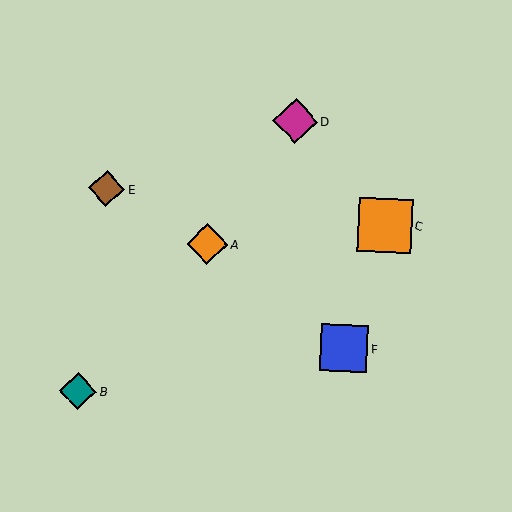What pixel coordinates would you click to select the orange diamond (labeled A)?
Click at (207, 244) to select the orange diamond A.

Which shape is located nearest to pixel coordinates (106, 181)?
The brown diamond (labeled E) at (107, 189) is nearest to that location.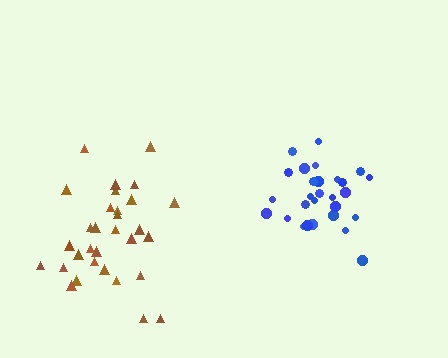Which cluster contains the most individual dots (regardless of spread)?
Brown (31).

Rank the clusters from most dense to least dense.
blue, brown.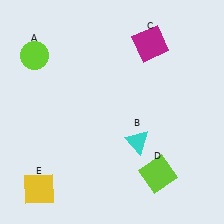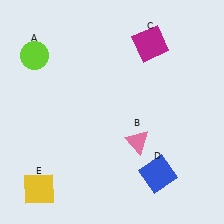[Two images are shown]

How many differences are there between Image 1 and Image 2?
There are 2 differences between the two images.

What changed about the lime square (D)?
In Image 1, D is lime. In Image 2, it changed to blue.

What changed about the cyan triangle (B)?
In Image 1, B is cyan. In Image 2, it changed to pink.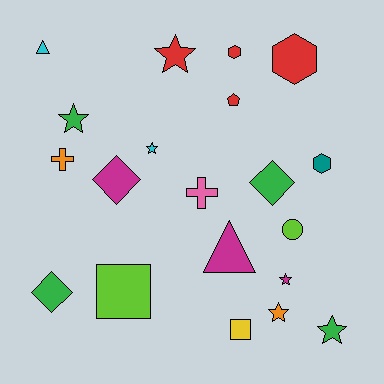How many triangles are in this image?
There are 2 triangles.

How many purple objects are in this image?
There are no purple objects.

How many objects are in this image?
There are 20 objects.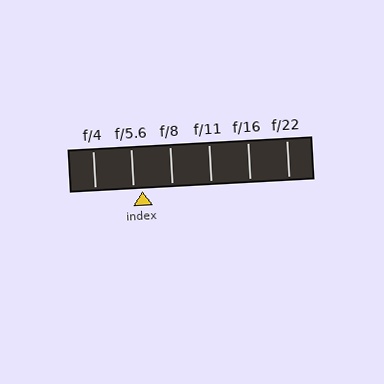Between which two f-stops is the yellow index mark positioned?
The index mark is between f/5.6 and f/8.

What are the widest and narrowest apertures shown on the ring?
The widest aperture shown is f/4 and the narrowest is f/22.